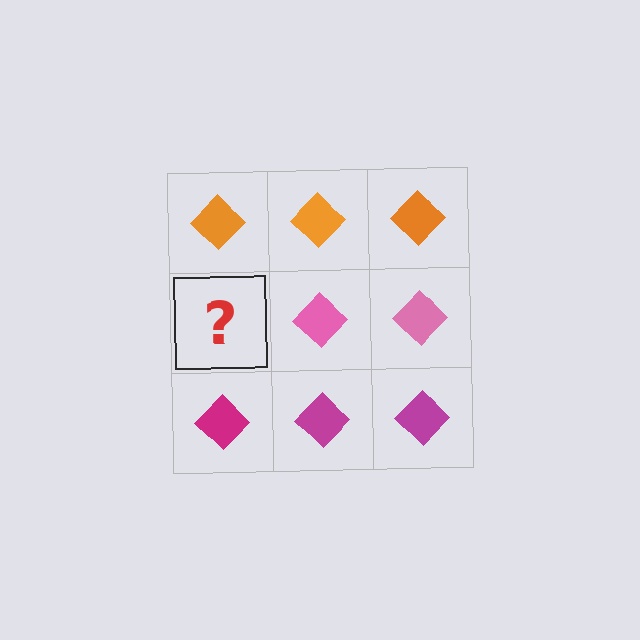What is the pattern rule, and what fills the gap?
The rule is that each row has a consistent color. The gap should be filled with a pink diamond.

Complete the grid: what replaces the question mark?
The question mark should be replaced with a pink diamond.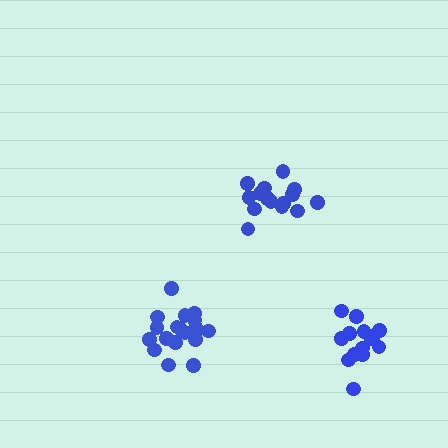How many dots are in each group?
Group 1: 16 dots, Group 2: 20 dots, Group 3: 14 dots (50 total).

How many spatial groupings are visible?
There are 3 spatial groupings.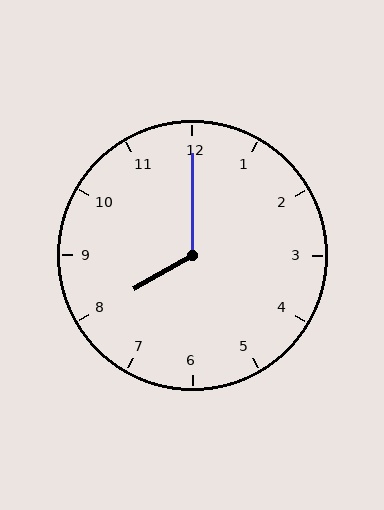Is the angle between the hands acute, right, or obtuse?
It is obtuse.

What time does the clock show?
8:00.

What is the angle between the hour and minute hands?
Approximately 120 degrees.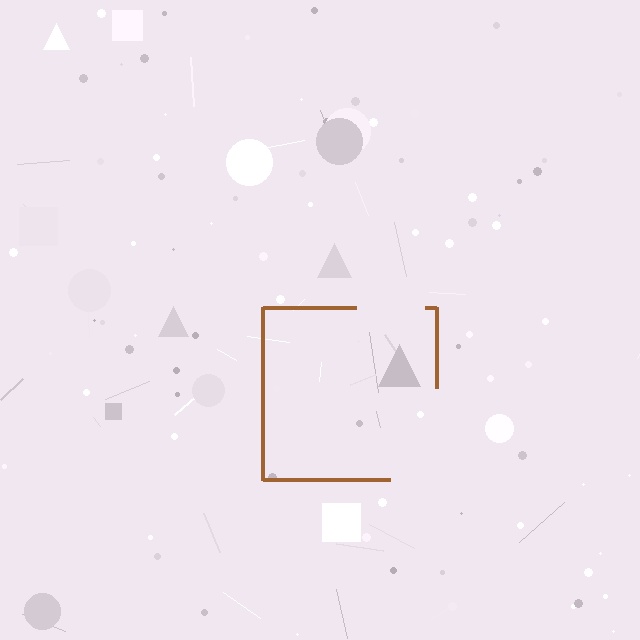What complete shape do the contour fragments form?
The contour fragments form a square.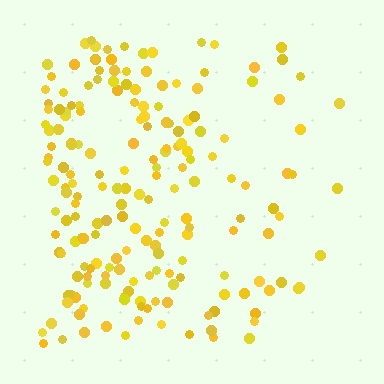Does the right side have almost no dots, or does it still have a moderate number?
Still a moderate number, just noticeably fewer than the left.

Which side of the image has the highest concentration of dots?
The left.